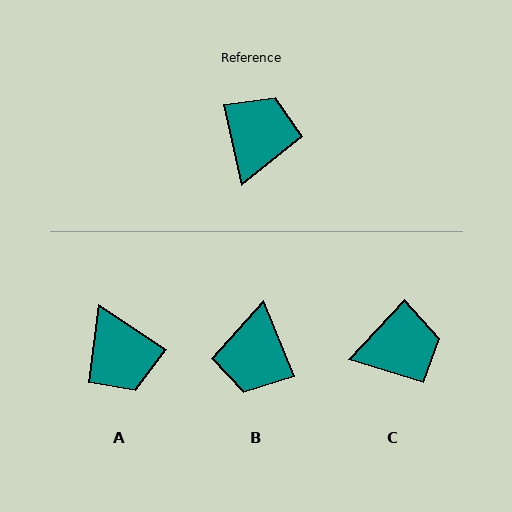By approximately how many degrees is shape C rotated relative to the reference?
Approximately 55 degrees clockwise.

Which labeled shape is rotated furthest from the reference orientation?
B, about 171 degrees away.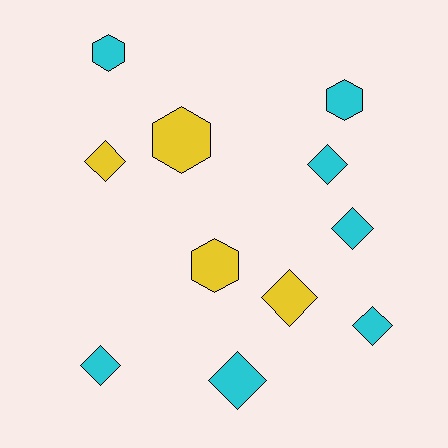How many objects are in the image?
There are 11 objects.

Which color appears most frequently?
Cyan, with 7 objects.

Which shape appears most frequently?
Diamond, with 7 objects.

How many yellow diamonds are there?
There are 2 yellow diamonds.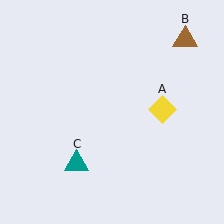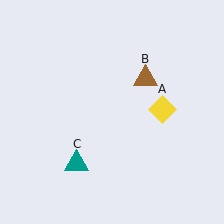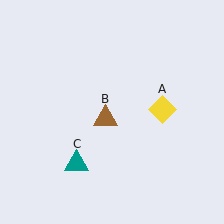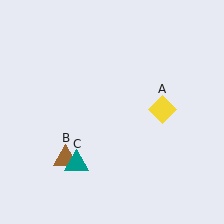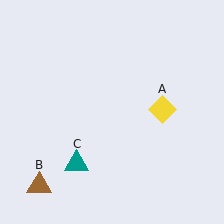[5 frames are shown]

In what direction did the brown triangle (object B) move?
The brown triangle (object B) moved down and to the left.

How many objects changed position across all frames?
1 object changed position: brown triangle (object B).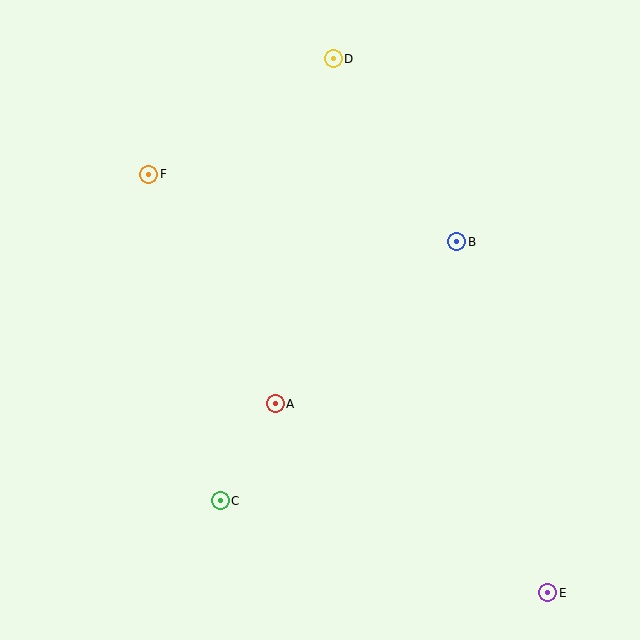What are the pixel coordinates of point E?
Point E is at (548, 593).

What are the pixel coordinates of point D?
Point D is at (333, 59).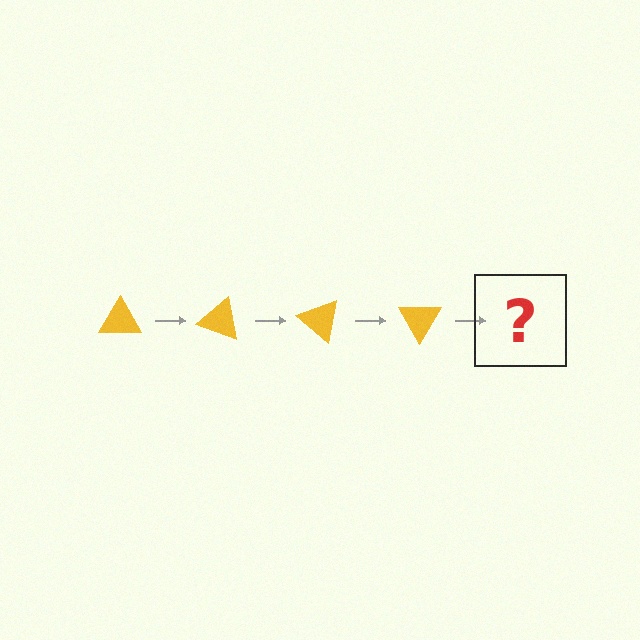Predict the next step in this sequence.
The next step is a yellow triangle rotated 80 degrees.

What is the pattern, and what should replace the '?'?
The pattern is that the triangle rotates 20 degrees each step. The '?' should be a yellow triangle rotated 80 degrees.